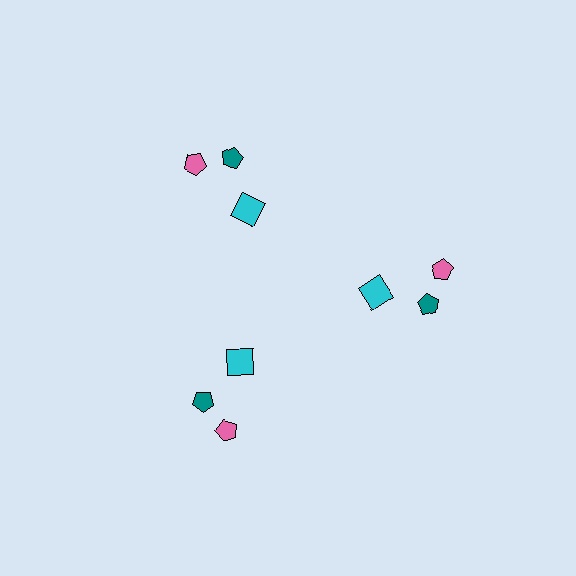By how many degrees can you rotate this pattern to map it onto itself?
The pattern maps onto itself every 120 degrees of rotation.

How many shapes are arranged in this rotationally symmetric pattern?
There are 9 shapes, arranged in 3 groups of 3.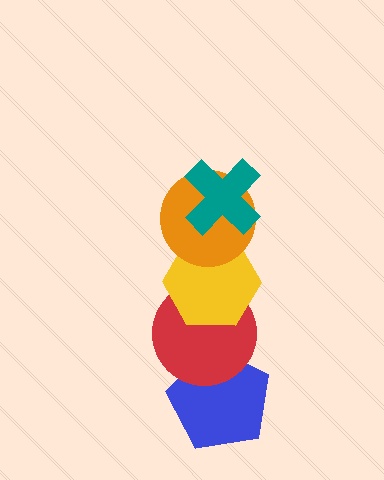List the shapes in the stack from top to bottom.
From top to bottom: the teal cross, the orange circle, the yellow hexagon, the red circle, the blue pentagon.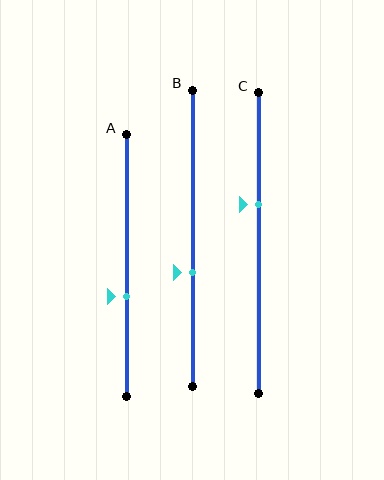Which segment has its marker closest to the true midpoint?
Segment B has its marker closest to the true midpoint.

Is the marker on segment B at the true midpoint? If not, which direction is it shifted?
No, the marker on segment B is shifted downward by about 12% of the segment length.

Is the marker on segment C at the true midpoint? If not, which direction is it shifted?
No, the marker on segment C is shifted upward by about 13% of the segment length.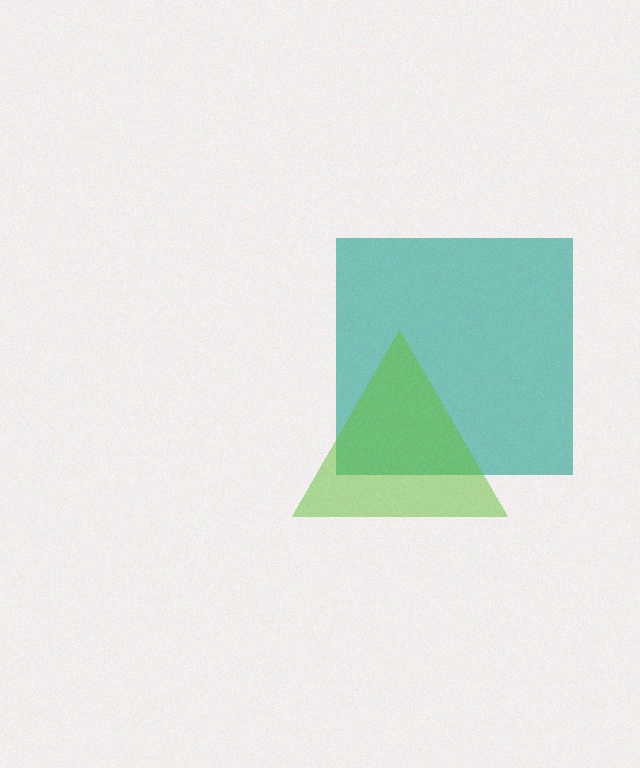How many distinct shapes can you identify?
There are 2 distinct shapes: a teal square, a lime triangle.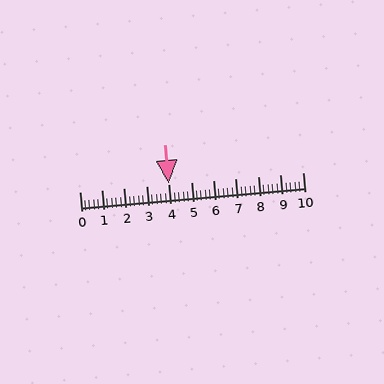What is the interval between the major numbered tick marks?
The major tick marks are spaced 1 units apart.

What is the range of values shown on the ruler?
The ruler shows values from 0 to 10.